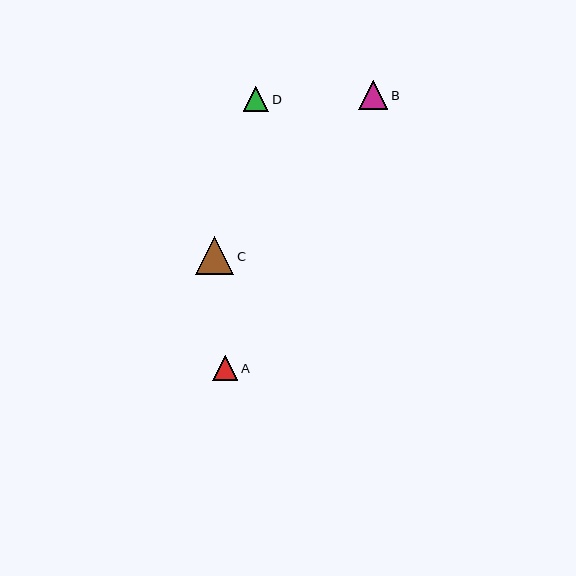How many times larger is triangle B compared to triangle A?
Triangle B is approximately 1.2 times the size of triangle A.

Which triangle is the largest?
Triangle C is the largest with a size of approximately 38 pixels.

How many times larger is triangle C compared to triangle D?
Triangle C is approximately 1.5 times the size of triangle D.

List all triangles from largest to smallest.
From largest to smallest: C, B, D, A.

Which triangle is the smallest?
Triangle A is the smallest with a size of approximately 25 pixels.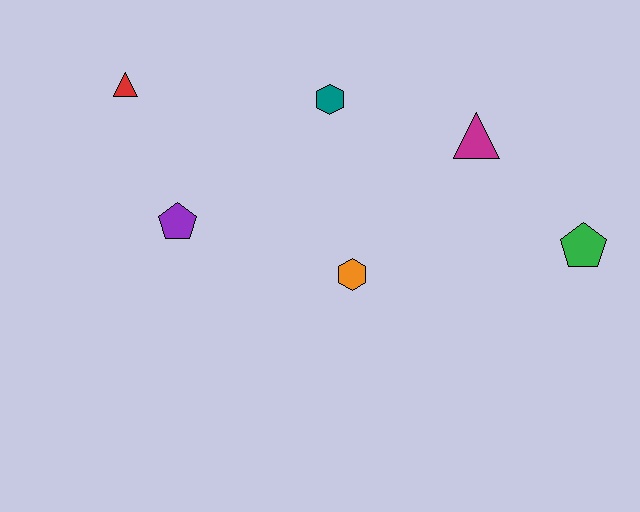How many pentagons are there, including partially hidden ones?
There are 2 pentagons.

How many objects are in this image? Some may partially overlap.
There are 6 objects.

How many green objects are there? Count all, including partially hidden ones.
There is 1 green object.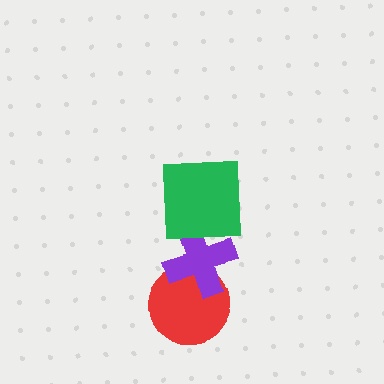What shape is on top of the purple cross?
The green square is on top of the purple cross.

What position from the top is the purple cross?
The purple cross is 2nd from the top.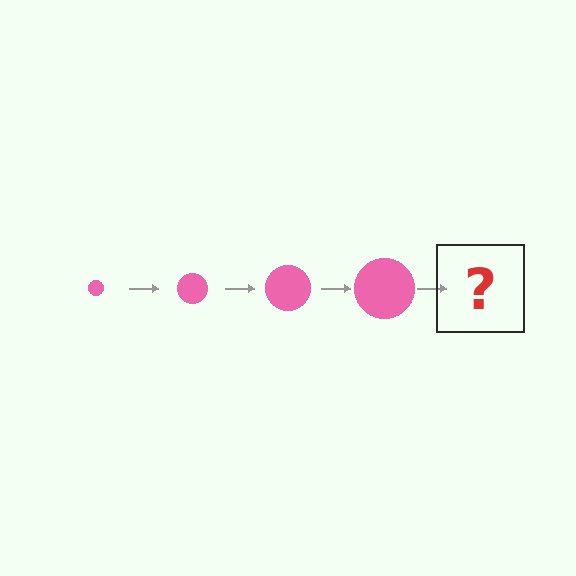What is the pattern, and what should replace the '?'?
The pattern is that the circle gets progressively larger each step. The '?' should be a pink circle, larger than the previous one.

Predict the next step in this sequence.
The next step is a pink circle, larger than the previous one.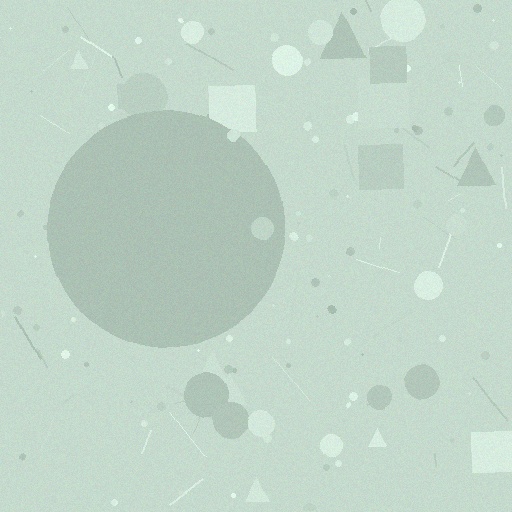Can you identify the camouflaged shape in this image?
The camouflaged shape is a circle.